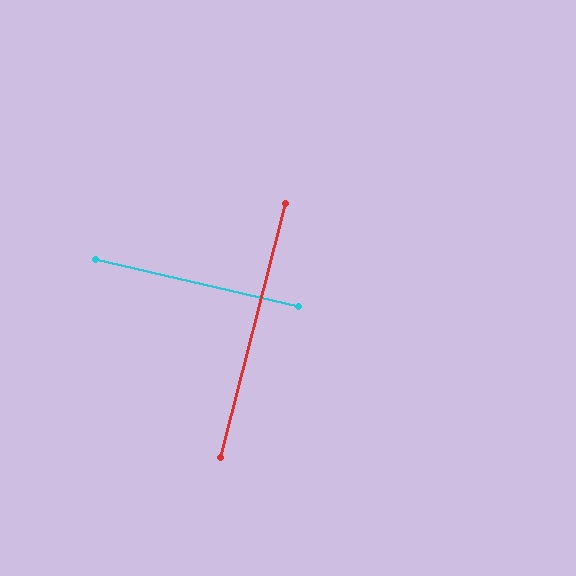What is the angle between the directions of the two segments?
Approximately 88 degrees.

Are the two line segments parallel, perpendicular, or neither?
Perpendicular — they meet at approximately 88°.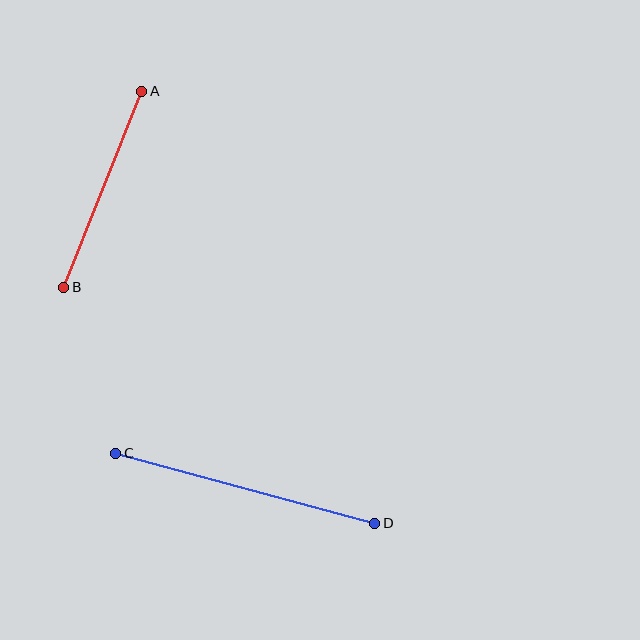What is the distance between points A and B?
The distance is approximately 211 pixels.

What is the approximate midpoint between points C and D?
The midpoint is at approximately (245, 488) pixels.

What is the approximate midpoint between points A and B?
The midpoint is at approximately (103, 189) pixels.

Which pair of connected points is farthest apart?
Points C and D are farthest apart.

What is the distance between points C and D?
The distance is approximately 268 pixels.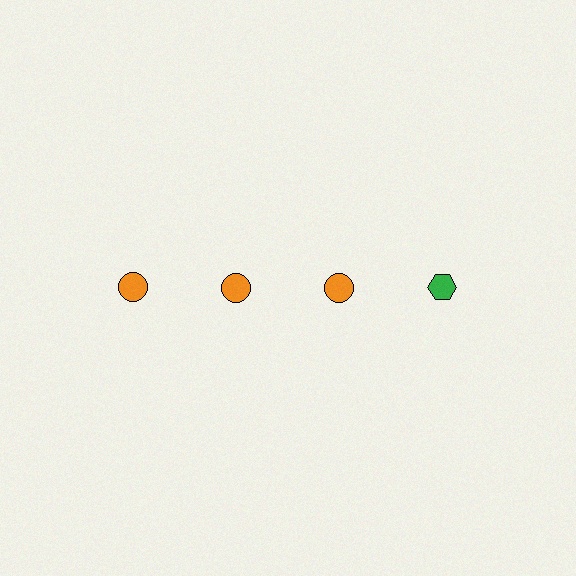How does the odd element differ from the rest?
It differs in both color (green instead of orange) and shape (hexagon instead of circle).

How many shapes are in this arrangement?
There are 4 shapes arranged in a grid pattern.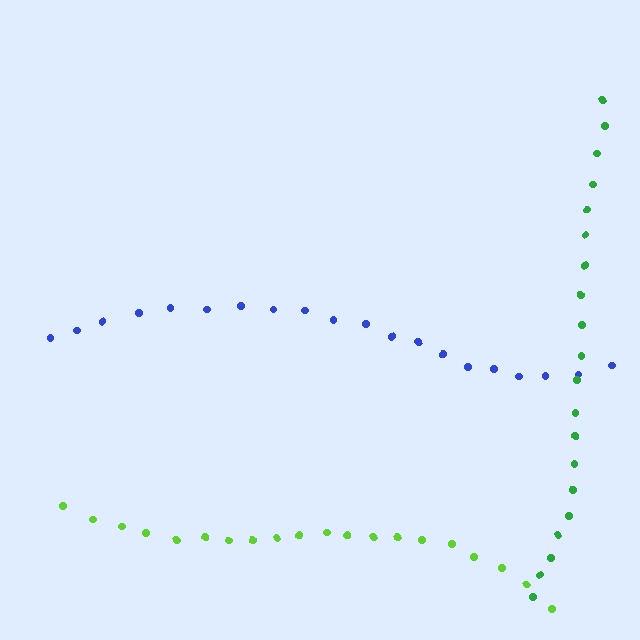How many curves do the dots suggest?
There are 3 distinct paths.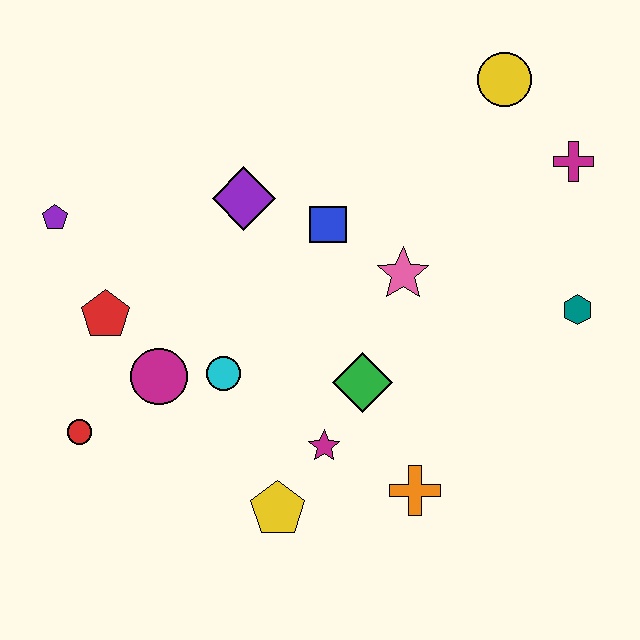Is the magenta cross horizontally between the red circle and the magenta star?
No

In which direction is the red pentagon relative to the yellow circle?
The red pentagon is to the left of the yellow circle.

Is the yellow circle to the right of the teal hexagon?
No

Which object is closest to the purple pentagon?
The red pentagon is closest to the purple pentagon.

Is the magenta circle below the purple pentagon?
Yes